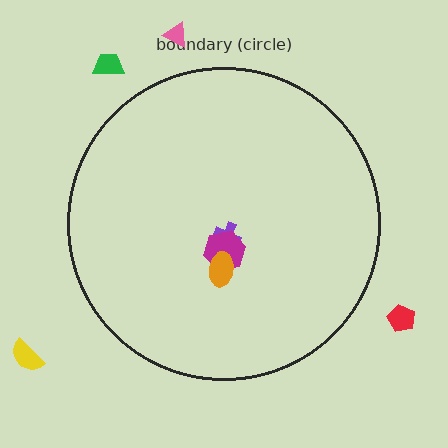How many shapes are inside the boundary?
3 inside, 4 outside.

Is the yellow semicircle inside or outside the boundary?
Outside.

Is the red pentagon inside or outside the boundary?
Outside.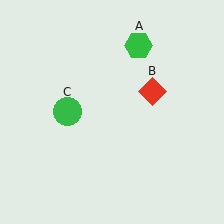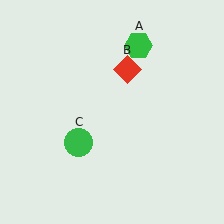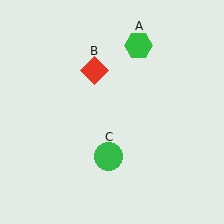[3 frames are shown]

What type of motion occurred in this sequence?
The red diamond (object B), green circle (object C) rotated counterclockwise around the center of the scene.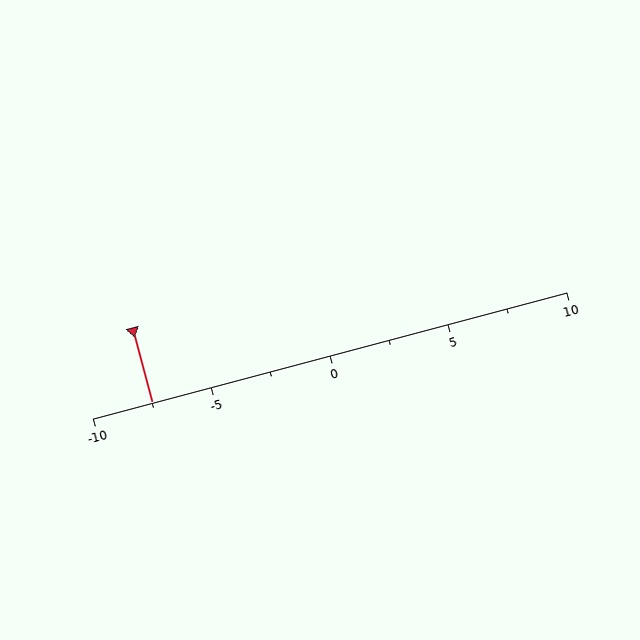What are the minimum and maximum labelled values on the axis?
The axis runs from -10 to 10.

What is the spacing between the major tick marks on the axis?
The major ticks are spaced 5 apart.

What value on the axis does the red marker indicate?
The marker indicates approximately -7.5.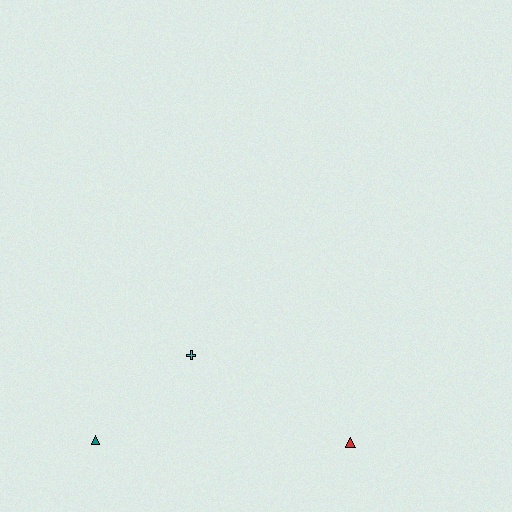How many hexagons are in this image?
There are no hexagons.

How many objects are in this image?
There are 3 objects.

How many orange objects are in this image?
There are no orange objects.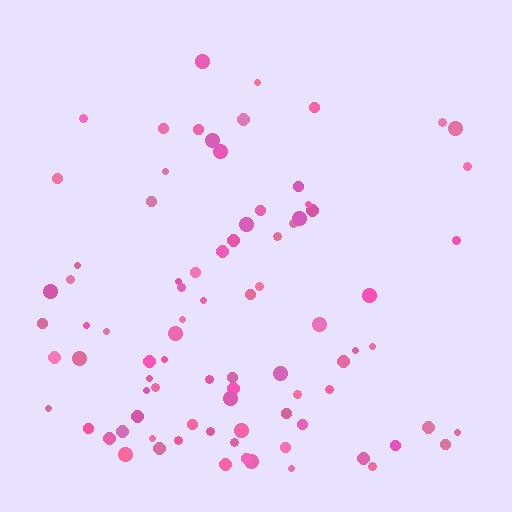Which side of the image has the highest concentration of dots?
The bottom.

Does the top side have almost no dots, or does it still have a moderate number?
Still a moderate number, just noticeably fewer than the bottom.